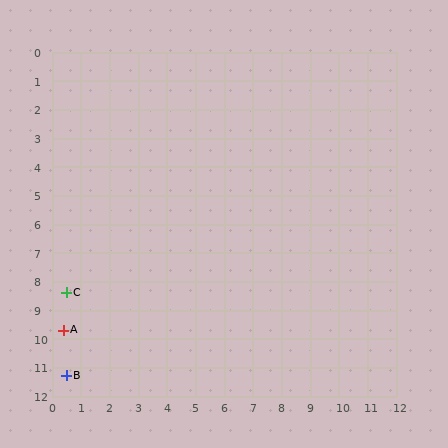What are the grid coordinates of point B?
Point B is at approximately (0.5, 11.3).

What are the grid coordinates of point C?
Point C is at approximately (0.5, 8.4).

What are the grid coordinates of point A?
Point A is at approximately (0.4, 9.7).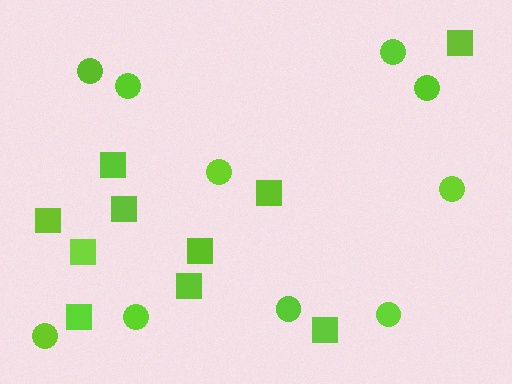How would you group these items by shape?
There are 2 groups: one group of circles (10) and one group of squares (10).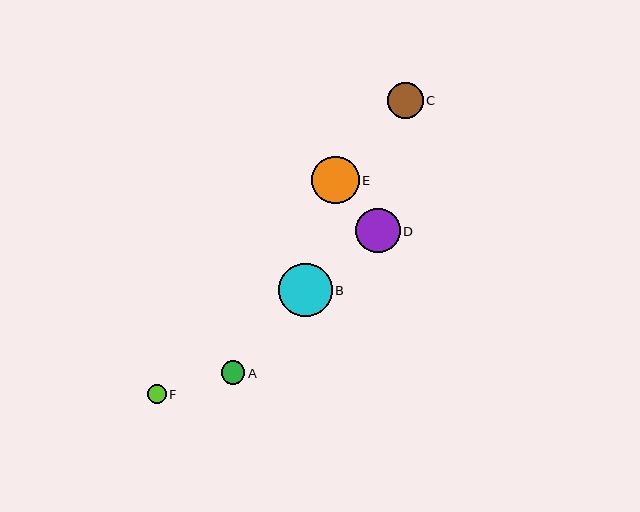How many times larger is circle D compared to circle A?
Circle D is approximately 1.9 times the size of circle A.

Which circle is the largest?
Circle B is the largest with a size of approximately 53 pixels.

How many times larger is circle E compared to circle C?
Circle E is approximately 1.3 times the size of circle C.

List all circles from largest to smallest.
From largest to smallest: B, E, D, C, A, F.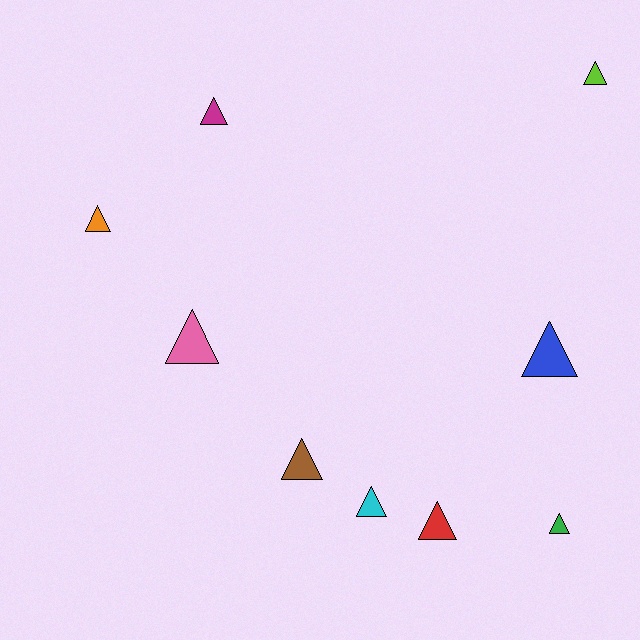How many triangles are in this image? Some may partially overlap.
There are 9 triangles.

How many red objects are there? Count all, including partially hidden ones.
There is 1 red object.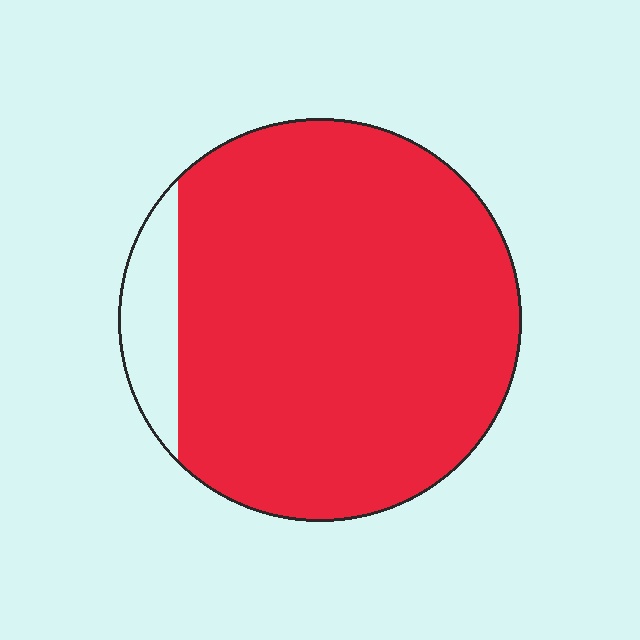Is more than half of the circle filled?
Yes.